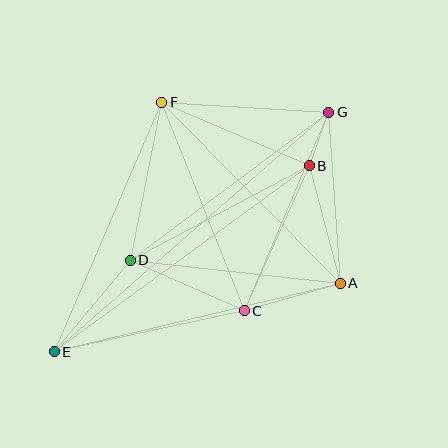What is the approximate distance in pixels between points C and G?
The distance between C and G is approximately 216 pixels.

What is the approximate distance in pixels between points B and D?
The distance between B and D is approximately 203 pixels.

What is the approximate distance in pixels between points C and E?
The distance between C and E is approximately 194 pixels.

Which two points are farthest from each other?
Points E and G are farthest from each other.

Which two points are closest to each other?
Points B and G are closest to each other.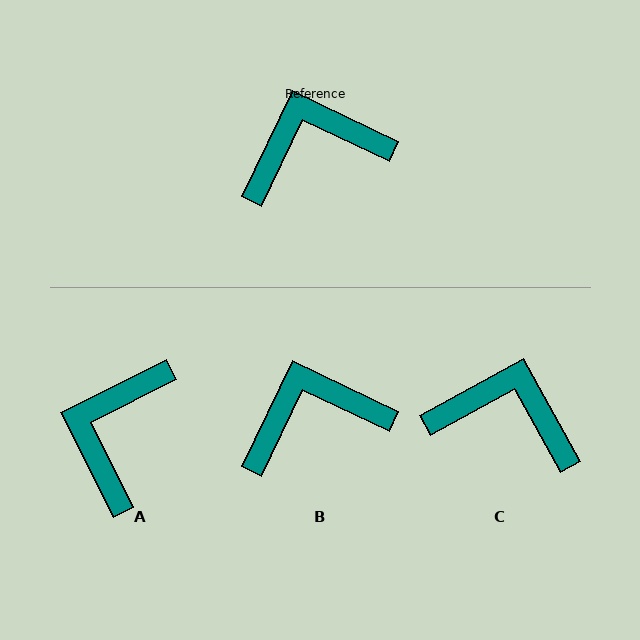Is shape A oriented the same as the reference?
No, it is off by about 52 degrees.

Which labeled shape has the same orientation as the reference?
B.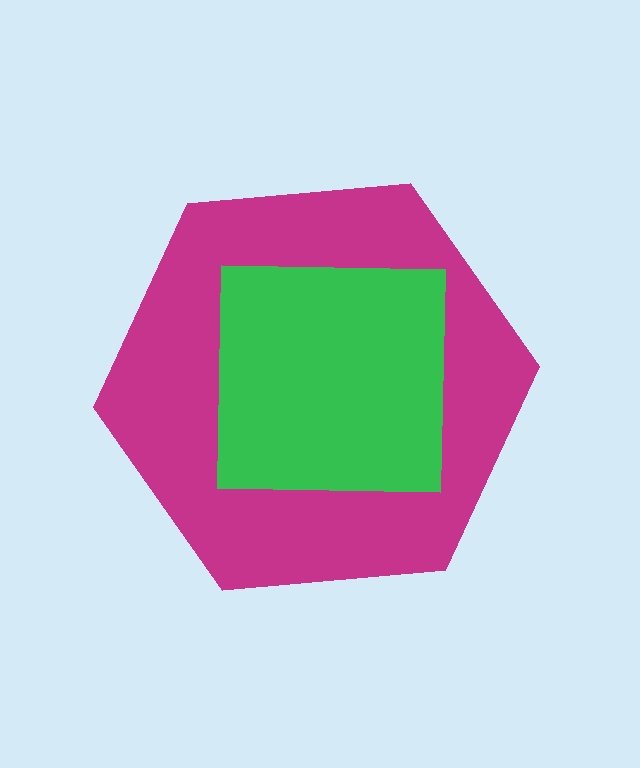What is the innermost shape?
The green square.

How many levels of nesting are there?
2.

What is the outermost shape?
The magenta hexagon.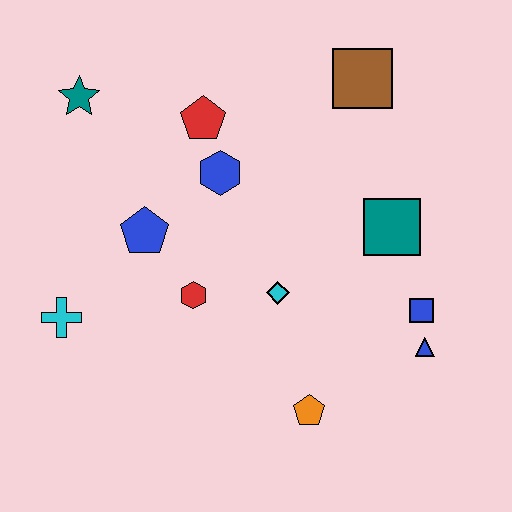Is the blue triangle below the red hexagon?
Yes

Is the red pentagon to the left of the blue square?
Yes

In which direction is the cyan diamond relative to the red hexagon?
The cyan diamond is to the right of the red hexagon.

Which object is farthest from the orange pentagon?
The teal star is farthest from the orange pentagon.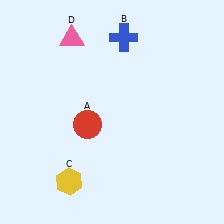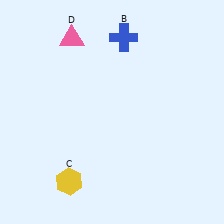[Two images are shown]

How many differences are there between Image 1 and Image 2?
There is 1 difference between the two images.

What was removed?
The red circle (A) was removed in Image 2.